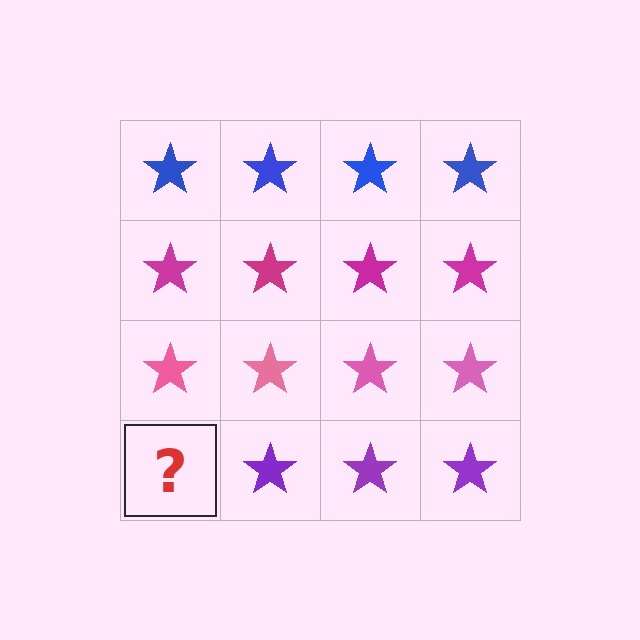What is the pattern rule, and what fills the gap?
The rule is that each row has a consistent color. The gap should be filled with a purple star.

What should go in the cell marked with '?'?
The missing cell should contain a purple star.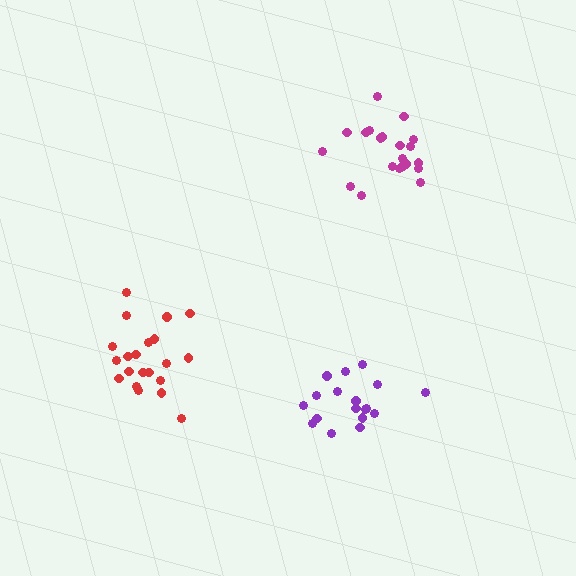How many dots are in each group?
Group 1: 21 dots, Group 2: 21 dots, Group 3: 18 dots (60 total).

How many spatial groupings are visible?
There are 3 spatial groupings.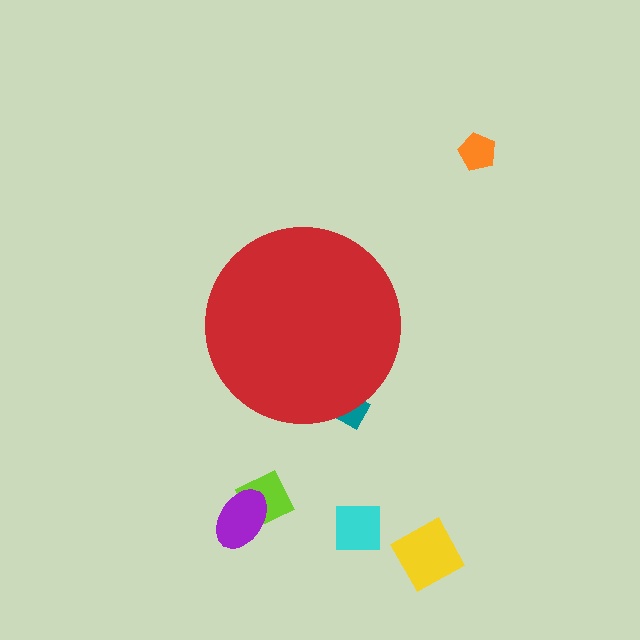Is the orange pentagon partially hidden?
No, the orange pentagon is fully visible.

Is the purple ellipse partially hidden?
No, the purple ellipse is fully visible.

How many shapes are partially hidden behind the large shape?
1 shape is partially hidden.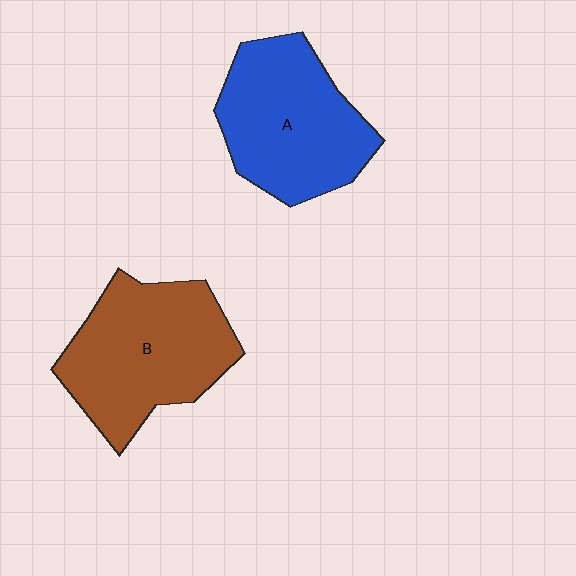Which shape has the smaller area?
Shape A (blue).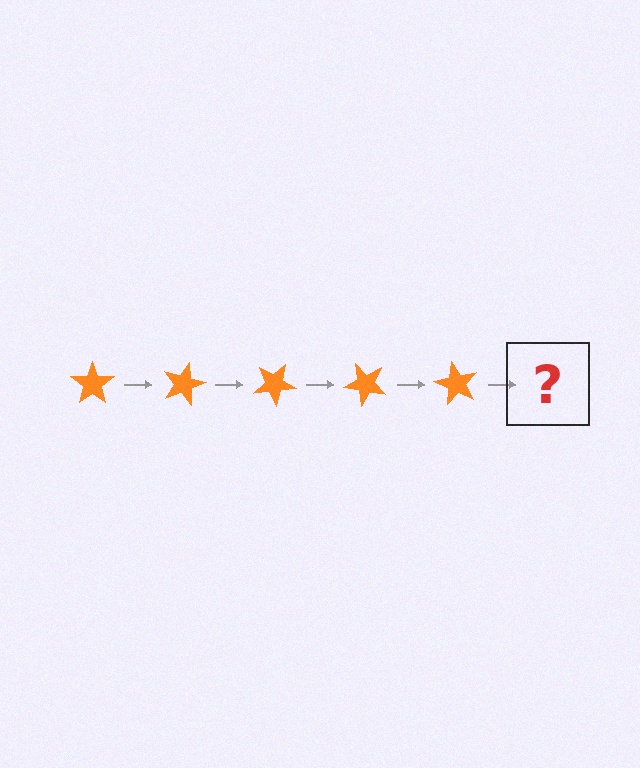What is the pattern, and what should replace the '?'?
The pattern is that the star rotates 15 degrees each step. The '?' should be an orange star rotated 75 degrees.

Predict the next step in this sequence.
The next step is an orange star rotated 75 degrees.